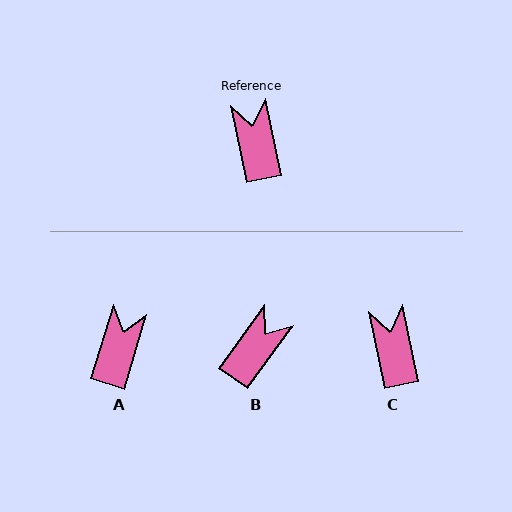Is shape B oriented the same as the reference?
No, it is off by about 47 degrees.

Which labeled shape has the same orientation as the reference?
C.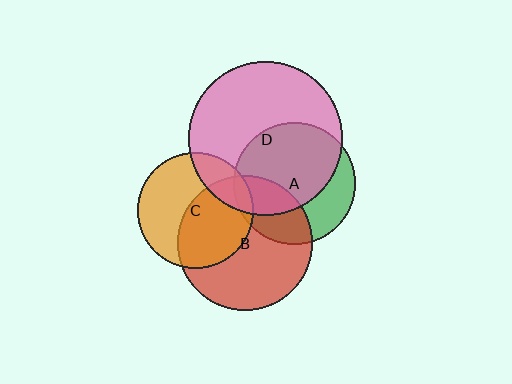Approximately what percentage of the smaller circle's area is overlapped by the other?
Approximately 5%.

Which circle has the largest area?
Circle D (pink).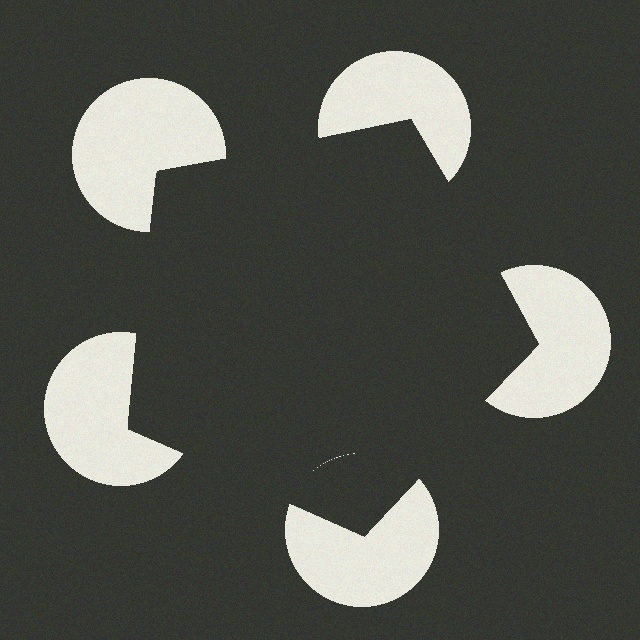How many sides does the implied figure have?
5 sides.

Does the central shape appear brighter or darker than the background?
It typically appears slightly darker than the background, even though no actual brightness change is drawn.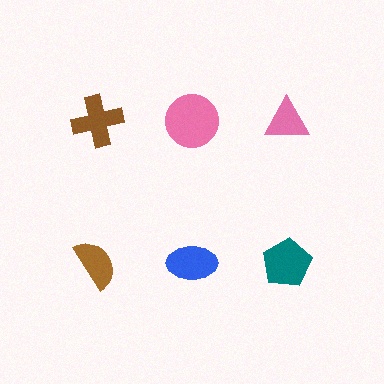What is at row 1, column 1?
A brown cross.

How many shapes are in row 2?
3 shapes.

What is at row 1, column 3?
A pink triangle.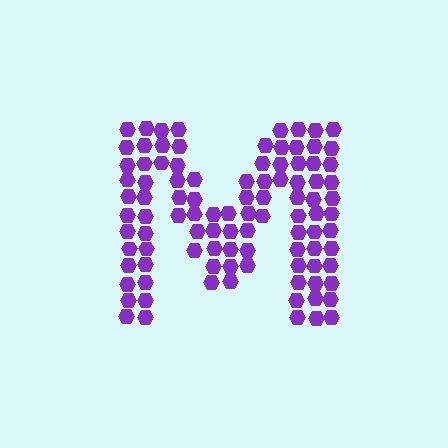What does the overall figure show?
The overall figure shows the letter M.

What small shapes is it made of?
It is made of small hexagons.